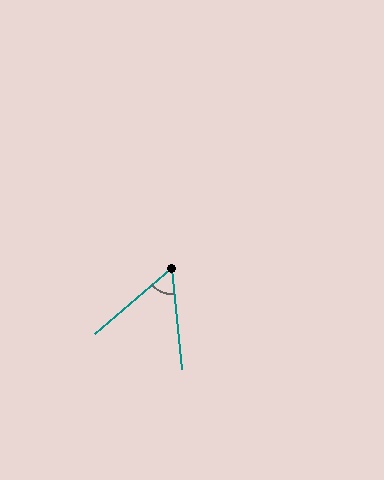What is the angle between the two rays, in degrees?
Approximately 55 degrees.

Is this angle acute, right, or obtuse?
It is acute.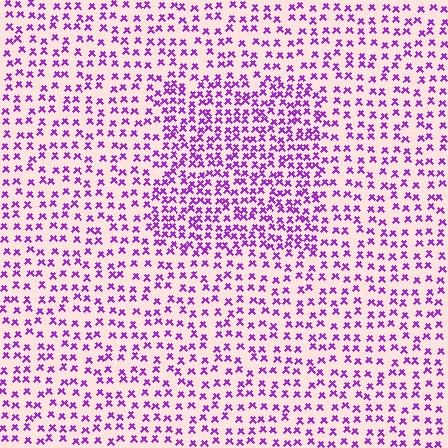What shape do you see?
I see a rectangle.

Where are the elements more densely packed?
The elements are more densely packed inside the rectangle boundary.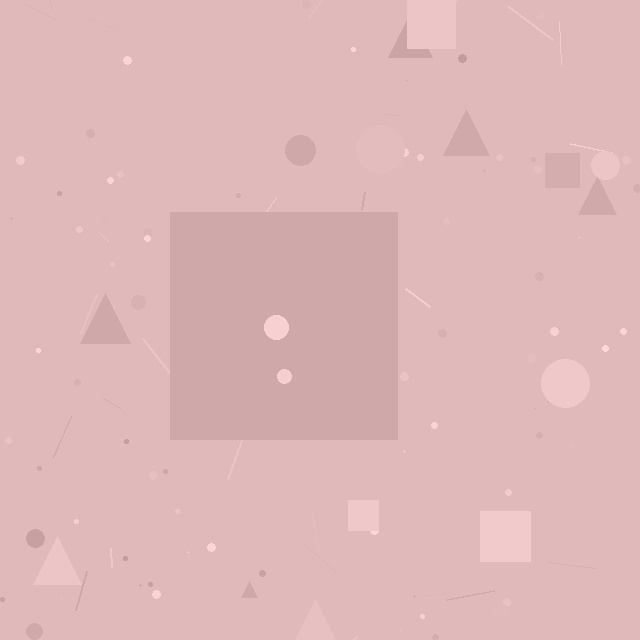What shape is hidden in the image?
A square is hidden in the image.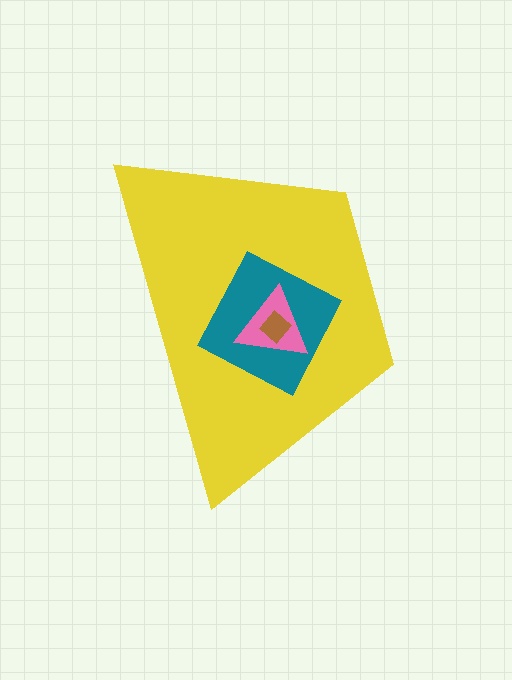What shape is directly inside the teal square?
The pink triangle.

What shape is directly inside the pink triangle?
The brown diamond.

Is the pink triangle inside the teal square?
Yes.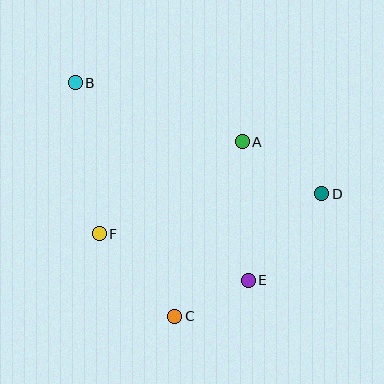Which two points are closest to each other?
Points C and E are closest to each other.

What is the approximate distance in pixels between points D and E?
The distance between D and E is approximately 113 pixels.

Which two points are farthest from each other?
Points B and D are farthest from each other.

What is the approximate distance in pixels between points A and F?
The distance between A and F is approximately 170 pixels.